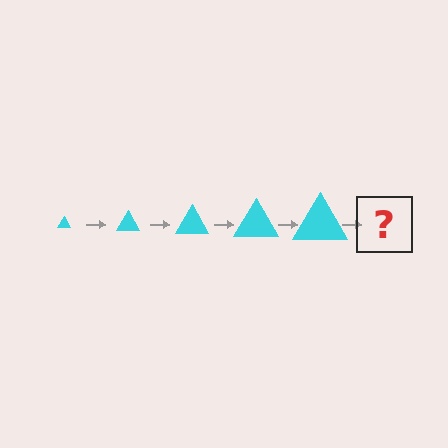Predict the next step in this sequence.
The next step is a cyan triangle, larger than the previous one.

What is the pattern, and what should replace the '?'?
The pattern is that the triangle gets progressively larger each step. The '?' should be a cyan triangle, larger than the previous one.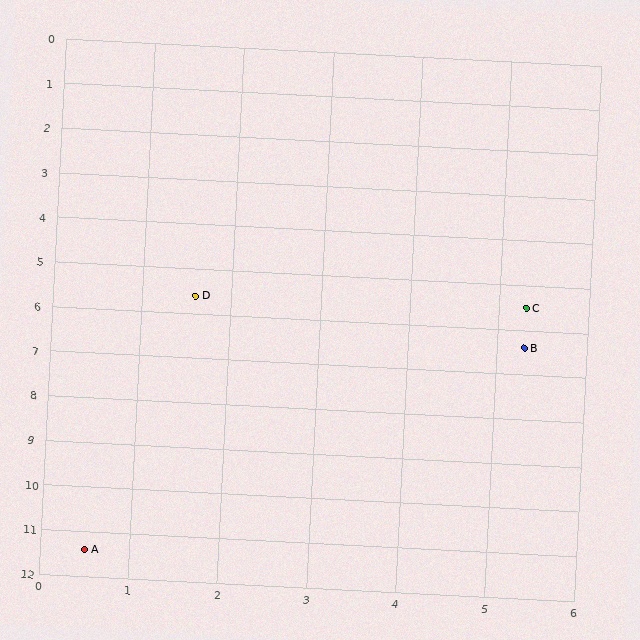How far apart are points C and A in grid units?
Points C and A are about 7.6 grid units apart.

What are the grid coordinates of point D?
Point D is at approximately (1.6, 5.6).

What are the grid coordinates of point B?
Point B is at approximately (5.3, 6.4).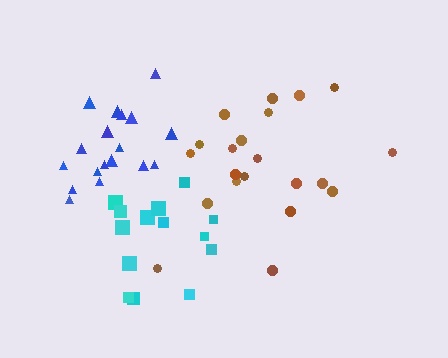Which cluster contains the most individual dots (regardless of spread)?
Brown (21).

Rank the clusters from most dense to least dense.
blue, cyan, brown.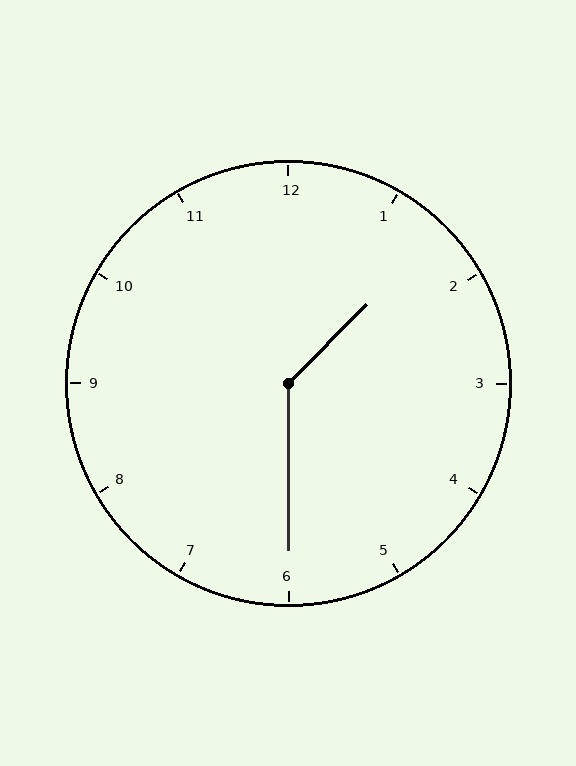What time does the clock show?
1:30.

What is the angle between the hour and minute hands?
Approximately 135 degrees.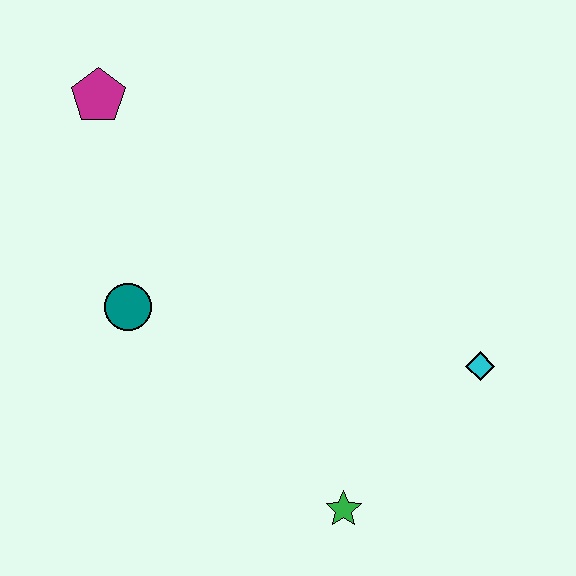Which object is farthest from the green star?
The magenta pentagon is farthest from the green star.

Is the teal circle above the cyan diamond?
Yes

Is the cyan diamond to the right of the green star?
Yes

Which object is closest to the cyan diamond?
The green star is closest to the cyan diamond.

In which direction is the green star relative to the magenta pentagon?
The green star is below the magenta pentagon.